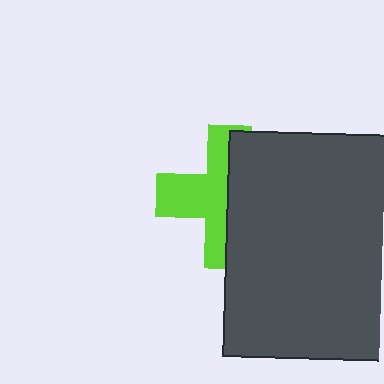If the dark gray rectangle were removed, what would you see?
You would see the complete lime cross.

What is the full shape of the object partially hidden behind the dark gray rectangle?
The partially hidden object is a lime cross.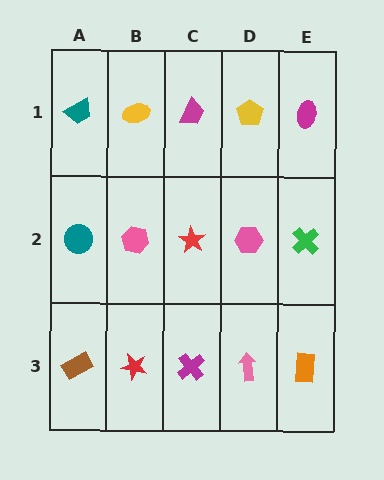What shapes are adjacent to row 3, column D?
A pink hexagon (row 2, column D), a magenta cross (row 3, column C), an orange rectangle (row 3, column E).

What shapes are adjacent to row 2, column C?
A magenta trapezoid (row 1, column C), a magenta cross (row 3, column C), a pink hexagon (row 2, column B), a pink hexagon (row 2, column D).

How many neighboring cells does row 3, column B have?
3.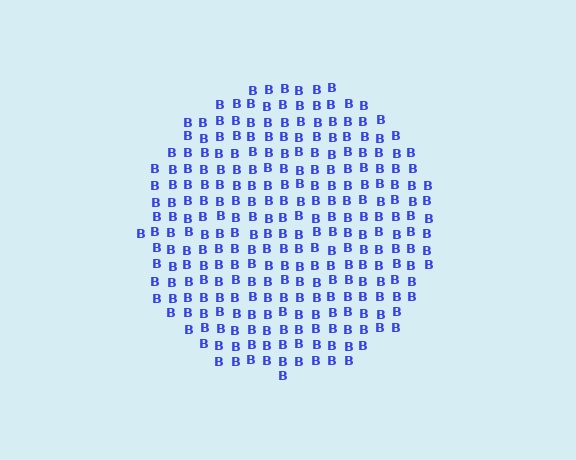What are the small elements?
The small elements are letter B's.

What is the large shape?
The large shape is a circle.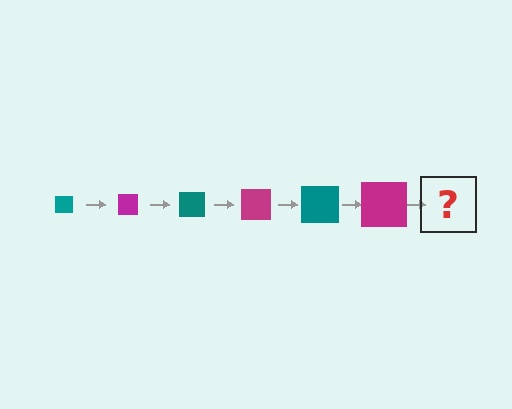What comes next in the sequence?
The next element should be a teal square, larger than the previous one.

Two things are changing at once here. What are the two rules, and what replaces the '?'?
The two rules are that the square grows larger each step and the color cycles through teal and magenta. The '?' should be a teal square, larger than the previous one.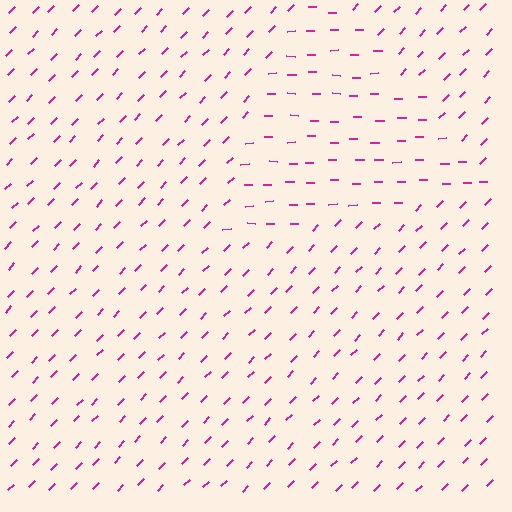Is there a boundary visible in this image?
Yes, there is a texture boundary formed by a change in line orientation.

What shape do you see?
I see a triangle.